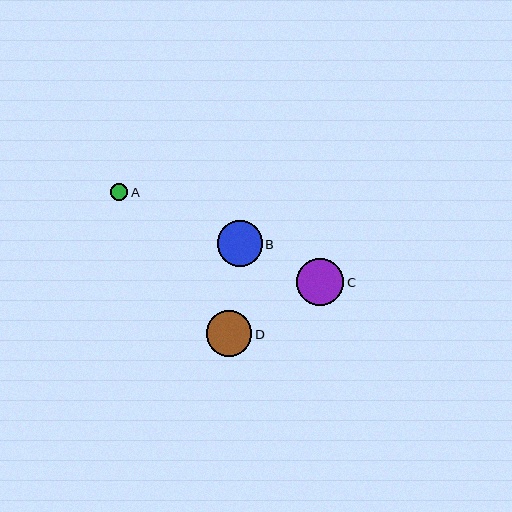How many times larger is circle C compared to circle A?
Circle C is approximately 2.8 times the size of circle A.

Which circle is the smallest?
Circle A is the smallest with a size of approximately 17 pixels.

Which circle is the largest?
Circle C is the largest with a size of approximately 47 pixels.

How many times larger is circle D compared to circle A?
Circle D is approximately 2.7 times the size of circle A.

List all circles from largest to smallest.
From largest to smallest: C, D, B, A.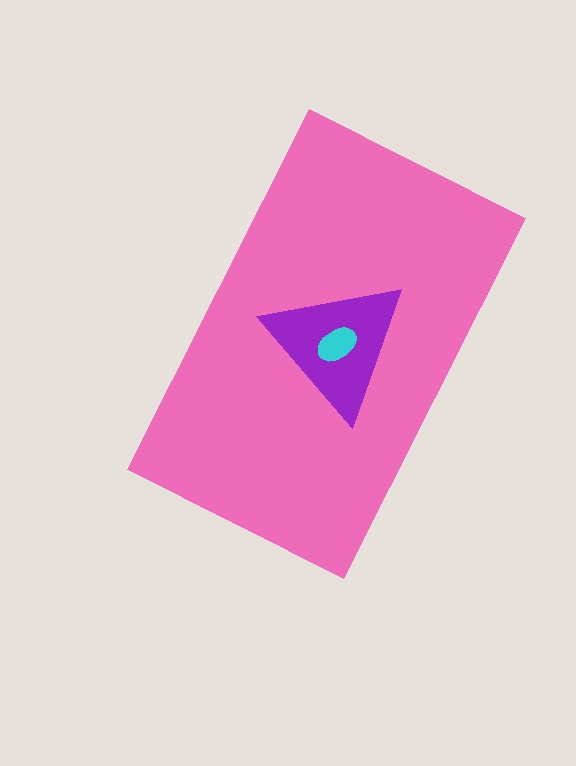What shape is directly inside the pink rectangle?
The purple triangle.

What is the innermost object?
The cyan ellipse.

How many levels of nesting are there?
3.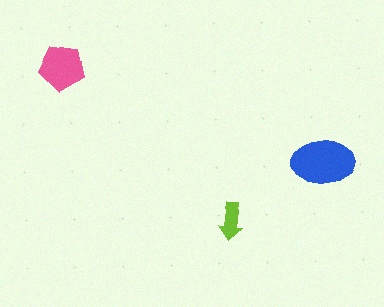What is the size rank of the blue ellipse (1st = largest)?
1st.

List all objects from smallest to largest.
The lime arrow, the pink pentagon, the blue ellipse.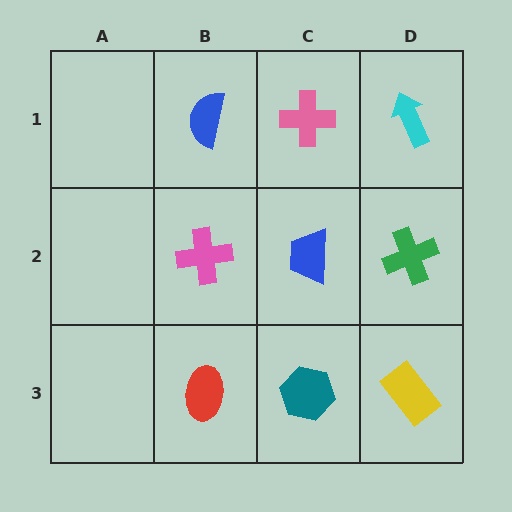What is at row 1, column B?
A blue semicircle.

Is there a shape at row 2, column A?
No, that cell is empty.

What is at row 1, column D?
A cyan arrow.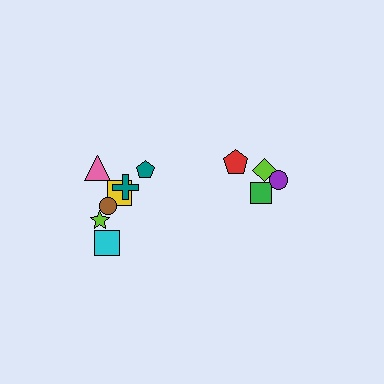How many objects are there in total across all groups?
There are 12 objects.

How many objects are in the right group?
There are 5 objects.